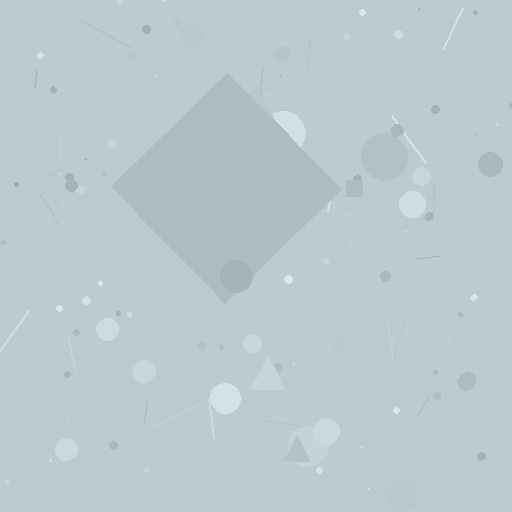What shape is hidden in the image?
A diamond is hidden in the image.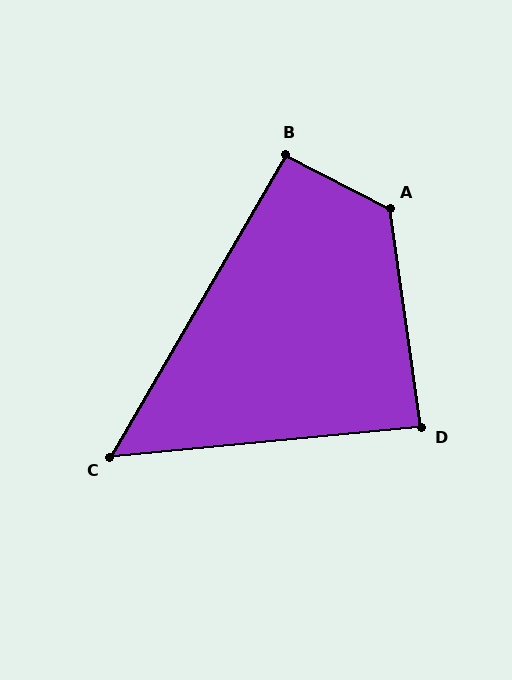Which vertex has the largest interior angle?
A, at approximately 126 degrees.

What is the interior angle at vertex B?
Approximately 93 degrees (approximately right).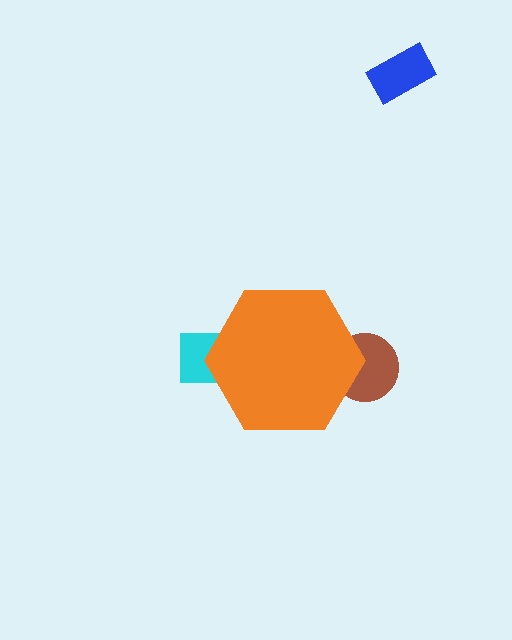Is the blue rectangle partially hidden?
No, the blue rectangle is fully visible.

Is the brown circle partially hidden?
Yes, the brown circle is partially hidden behind the orange hexagon.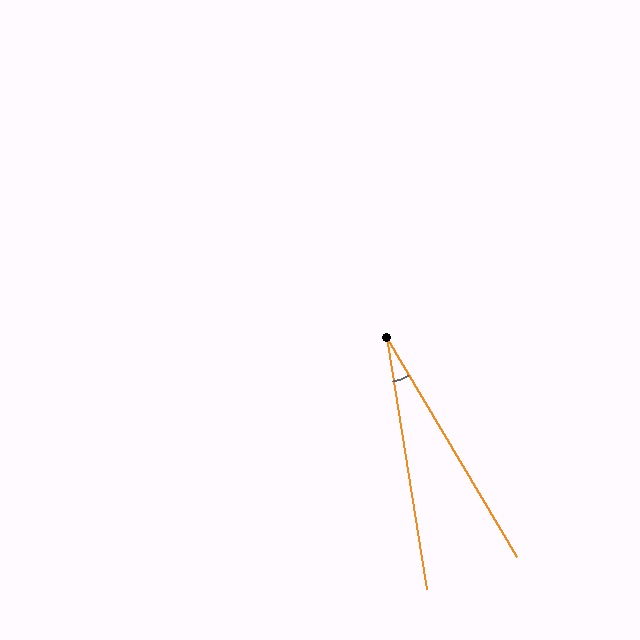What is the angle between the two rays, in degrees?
Approximately 22 degrees.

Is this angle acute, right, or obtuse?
It is acute.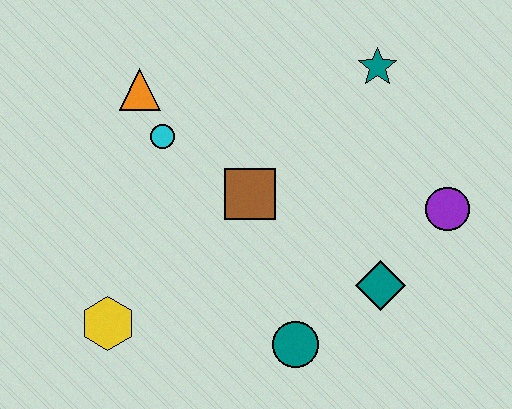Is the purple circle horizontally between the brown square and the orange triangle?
No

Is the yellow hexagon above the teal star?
No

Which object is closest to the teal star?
The purple circle is closest to the teal star.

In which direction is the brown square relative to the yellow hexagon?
The brown square is to the right of the yellow hexagon.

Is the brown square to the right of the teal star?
No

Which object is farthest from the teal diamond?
The orange triangle is farthest from the teal diamond.